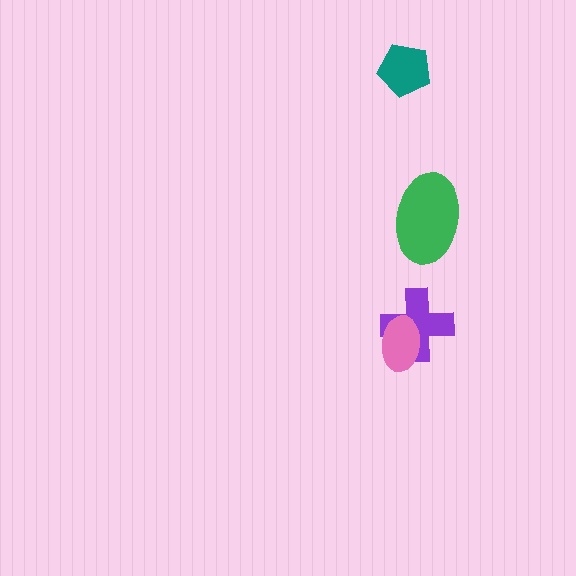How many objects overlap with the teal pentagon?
0 objects overlap with the teal pentagon.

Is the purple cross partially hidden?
Yes, it is partially covered by another shape.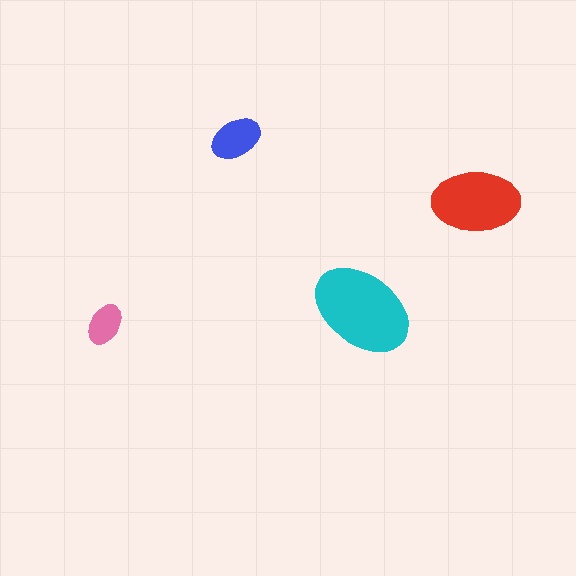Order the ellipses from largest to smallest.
the cyan one, the red one, the blue one, the pink one.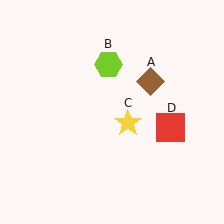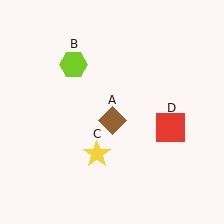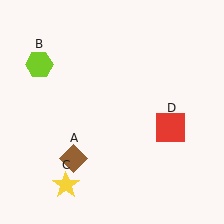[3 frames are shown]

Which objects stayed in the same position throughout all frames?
Red square (object D) remained stationary.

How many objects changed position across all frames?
3 objects changed position: brown diamond (object A), lime hexagon (object B), yellow star (object C).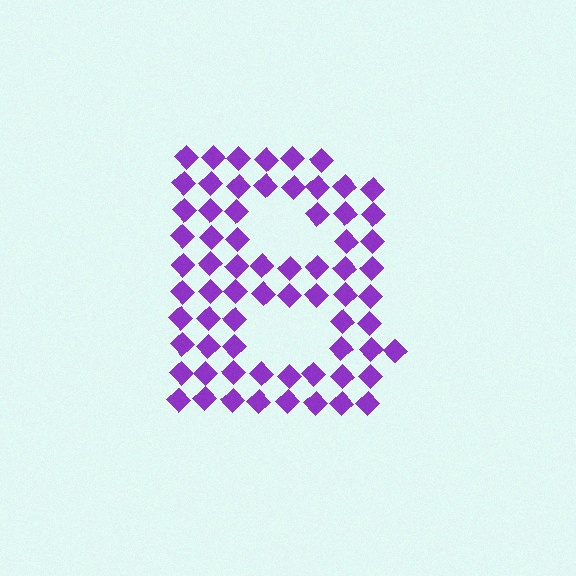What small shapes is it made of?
It is made of small diamonds.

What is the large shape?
The large shape is the letter B.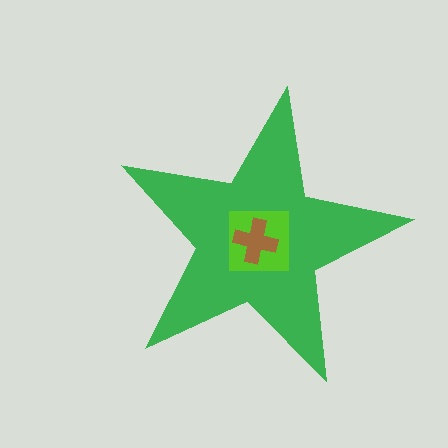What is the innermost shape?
The brown cross.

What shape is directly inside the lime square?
The brown cross.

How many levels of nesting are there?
3.